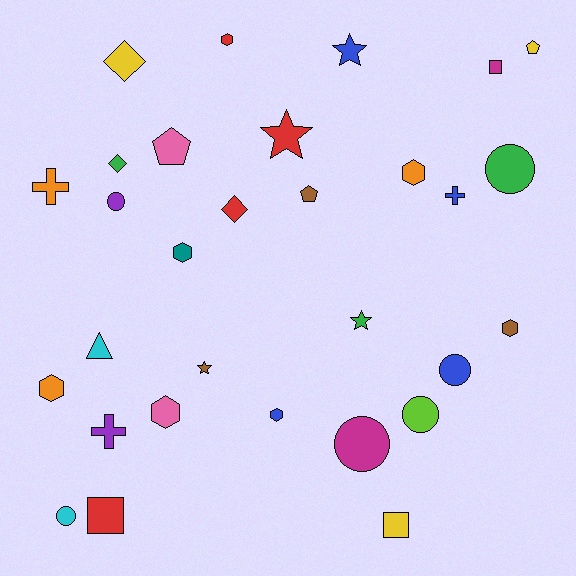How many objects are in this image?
There are 30 objects.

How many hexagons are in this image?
There are 7 hexagons.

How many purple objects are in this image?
There are 2 purple objects.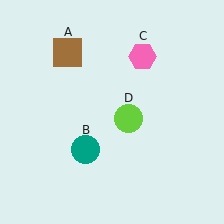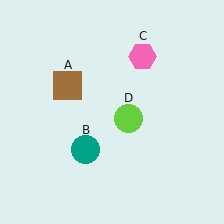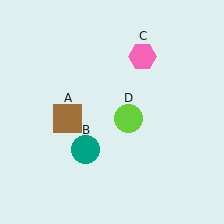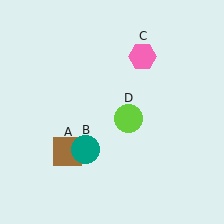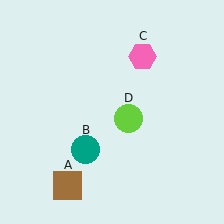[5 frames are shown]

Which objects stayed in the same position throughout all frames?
Teal circle (object B) and pink hexagon (object C) and lime circle (object D) remained stationary.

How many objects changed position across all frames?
1 object changed position: brown square (object A).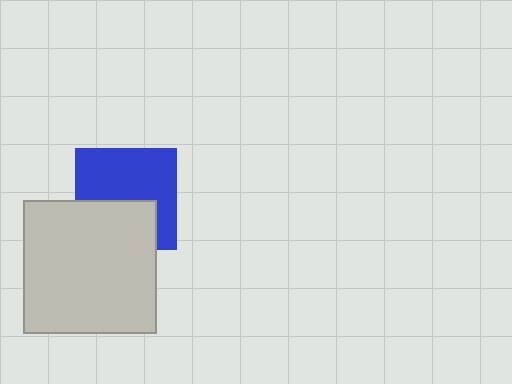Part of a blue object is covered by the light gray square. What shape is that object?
It is a square.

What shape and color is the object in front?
The object in front is a light gray square.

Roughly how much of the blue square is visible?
About half of it is visible (roughly 61%).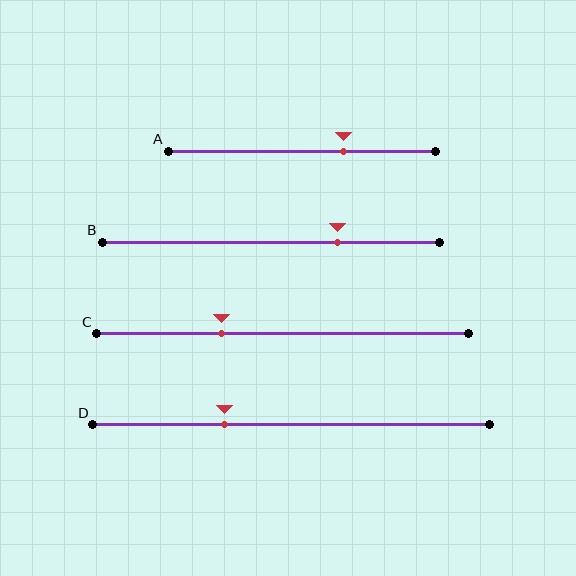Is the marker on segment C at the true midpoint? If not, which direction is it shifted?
No, the marker on segment C is shifted to the left by about 16% of the segment length.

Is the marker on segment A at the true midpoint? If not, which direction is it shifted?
No, the marker on segment A is shifted to the right by about 16% of the segment length.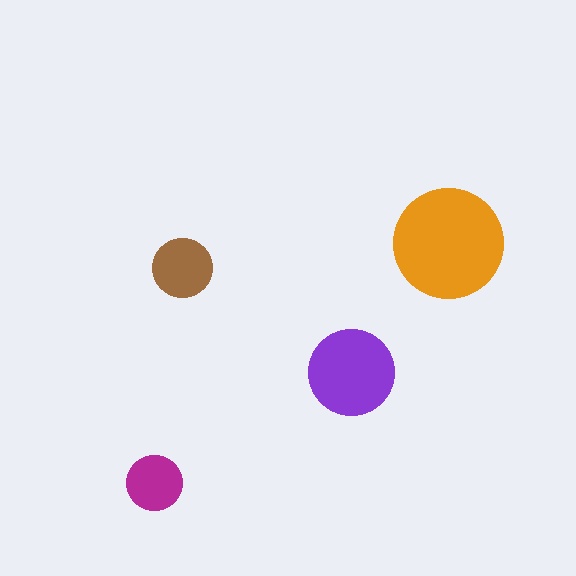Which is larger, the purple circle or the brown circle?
The purple one.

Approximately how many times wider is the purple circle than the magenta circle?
About 1.5 times wider.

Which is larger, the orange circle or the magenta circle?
The orange one.